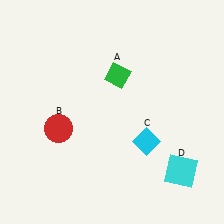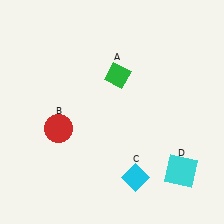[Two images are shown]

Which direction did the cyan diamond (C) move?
The cyan diamond (C) moved down.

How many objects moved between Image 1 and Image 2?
1 object moved between the two images.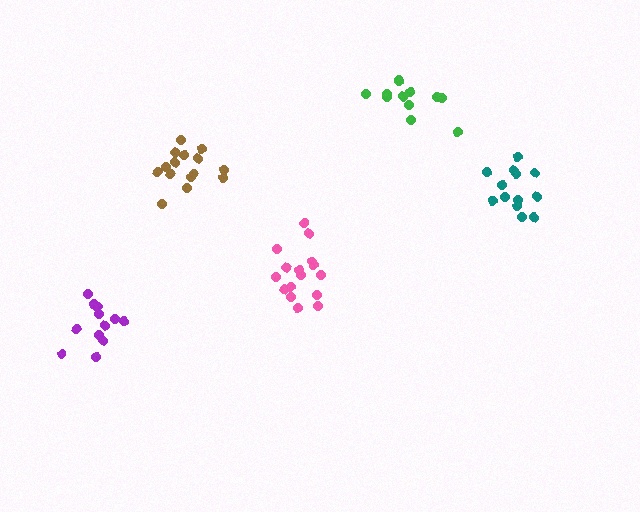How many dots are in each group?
Group 1: 13 dots, Group 2: 12 dots, Group 3: 16 dots, Group 4: 12 dots, Group 5: 15 dots (68 total).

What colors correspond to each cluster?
The clusters are colored: teal, green, pink, purple, brown.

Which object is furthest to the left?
The purple cluster is leftmost.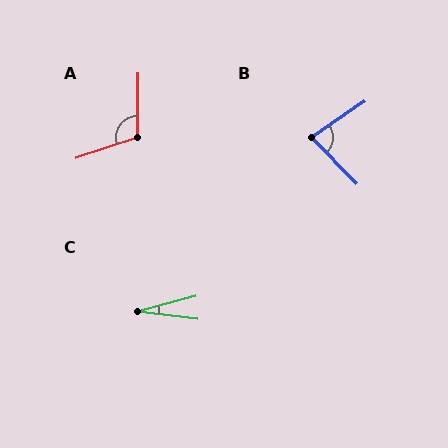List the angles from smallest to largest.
C (22°), B (80°), A (109°).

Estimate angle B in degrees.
Approximately 80 degrees.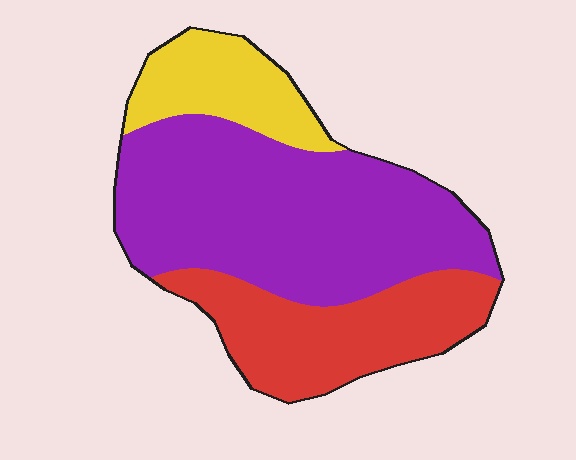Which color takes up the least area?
Yellow, at roughly 15%.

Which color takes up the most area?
Purple, at roughly 55%.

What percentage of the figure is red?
Red covers about 30% of the figure.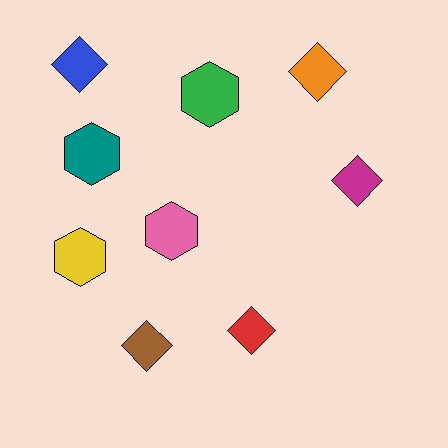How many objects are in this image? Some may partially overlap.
There are 9 objects.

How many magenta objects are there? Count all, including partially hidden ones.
There is 1 magenta object.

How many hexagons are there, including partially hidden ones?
There are 4 hexagons.